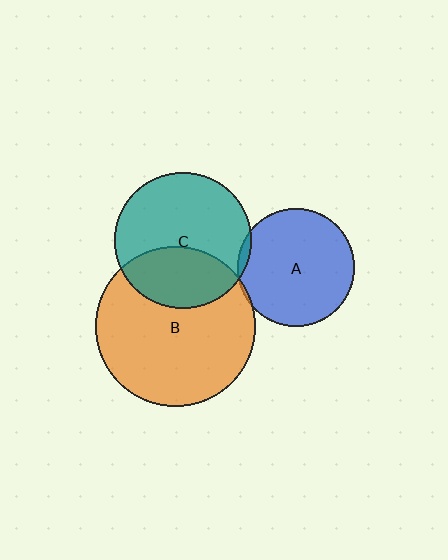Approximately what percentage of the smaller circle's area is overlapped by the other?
Approximately 5%.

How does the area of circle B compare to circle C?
Approximately 1.4 times.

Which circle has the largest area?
Circle B (orange).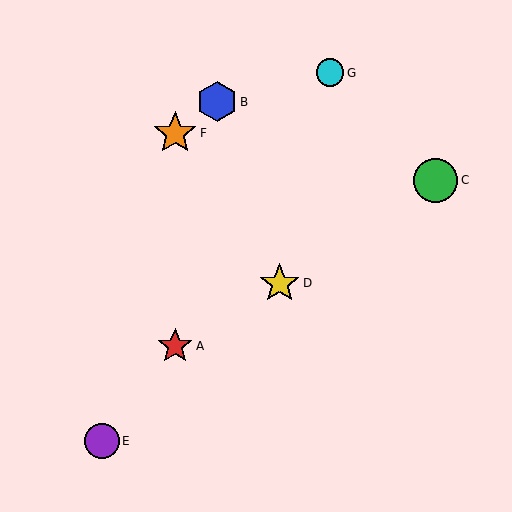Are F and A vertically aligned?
Yes, both are at x≈175.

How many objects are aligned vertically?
2 objects (A, F) are aligned vertically.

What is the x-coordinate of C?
Object C is at x≈436.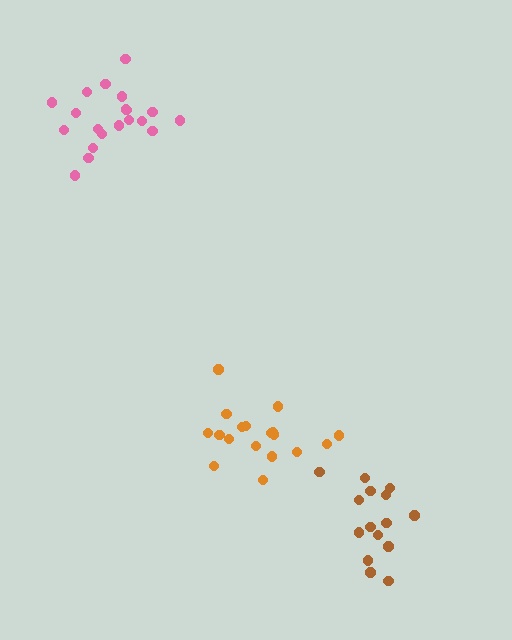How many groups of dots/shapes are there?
There are 3 groups.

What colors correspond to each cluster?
The clusters are colored: pink, orange, brown.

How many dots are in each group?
Group 1: 20 dots, Group 2: 19 dots, Group 3: 15 dots (54 total).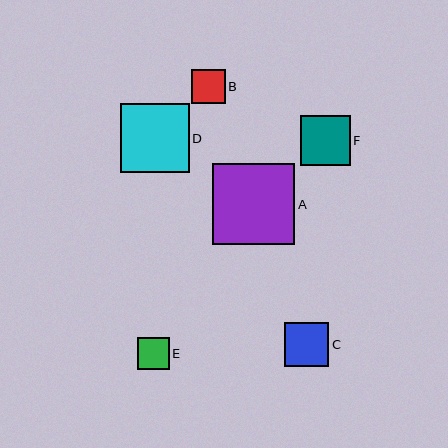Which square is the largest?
Square A is the largest with a size of approximately 82 pixels.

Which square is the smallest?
Square E is the smallest with a size of approximately 32 pixels.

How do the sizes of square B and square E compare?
Square B and square E are approximately the same size.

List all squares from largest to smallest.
From largest to smallest: A, D, F, C, B, E.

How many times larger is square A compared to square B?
Square A is approximately 2.4 times the size of square B.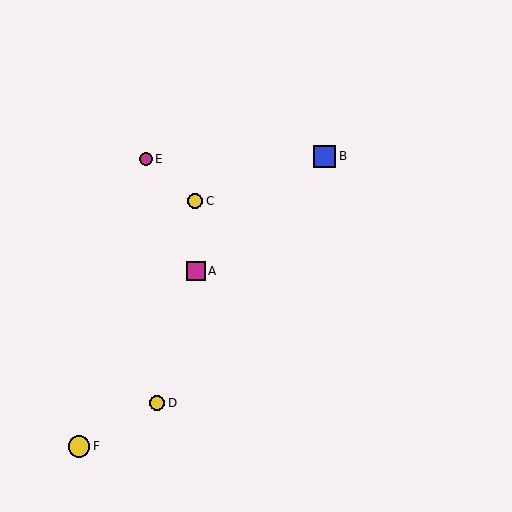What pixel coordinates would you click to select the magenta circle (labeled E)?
Click at (146, 159) to select the magenta circle E.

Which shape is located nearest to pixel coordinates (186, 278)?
The magenta square (labeled A) at (196, 271) is nearest to that location.